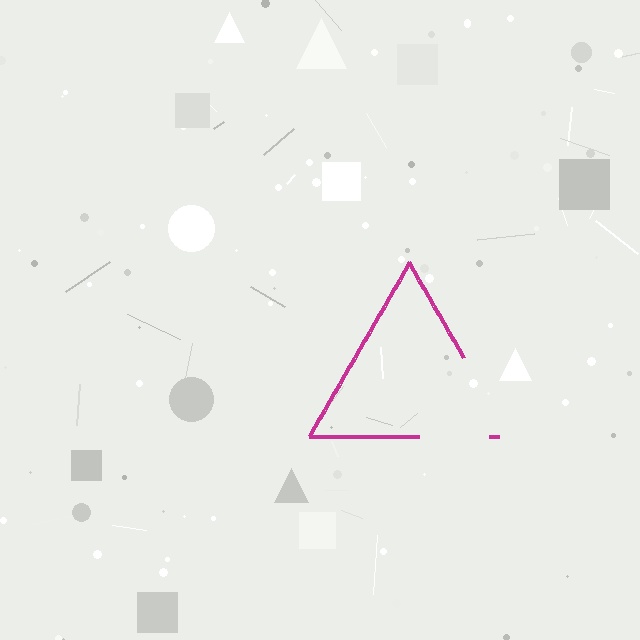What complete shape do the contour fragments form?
The contour fragments form a triangle.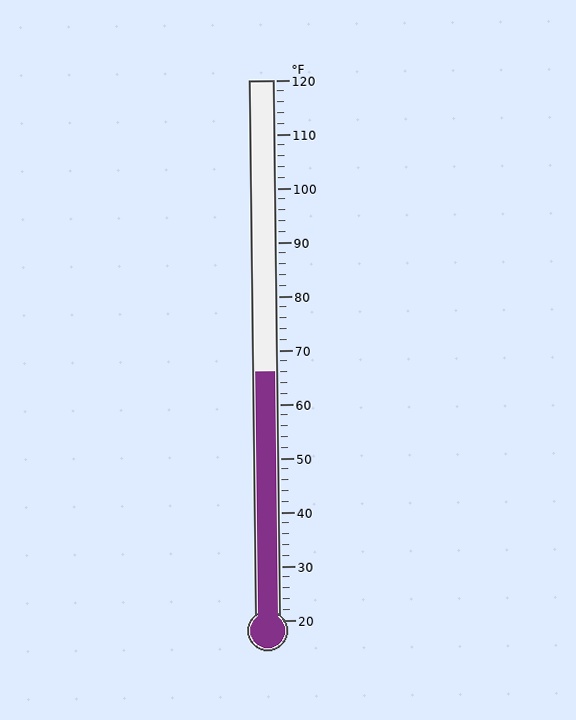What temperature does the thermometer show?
The thermometer shows approximately 66°F.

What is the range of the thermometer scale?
The thermometer scale ranges from 20°F to 120°F.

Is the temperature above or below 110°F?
The temperature is below 110°F.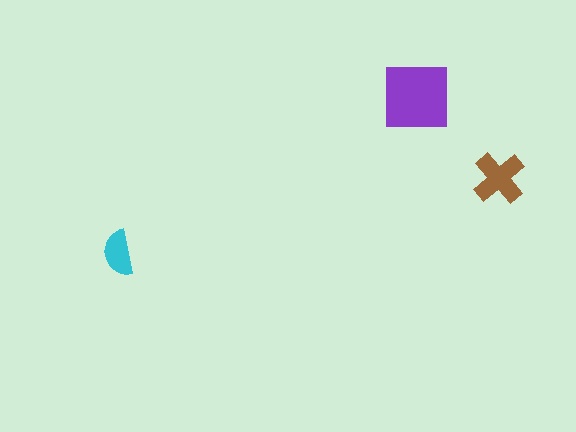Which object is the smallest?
The cyan semicircle.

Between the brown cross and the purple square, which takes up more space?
The purple square.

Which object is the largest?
The purple square.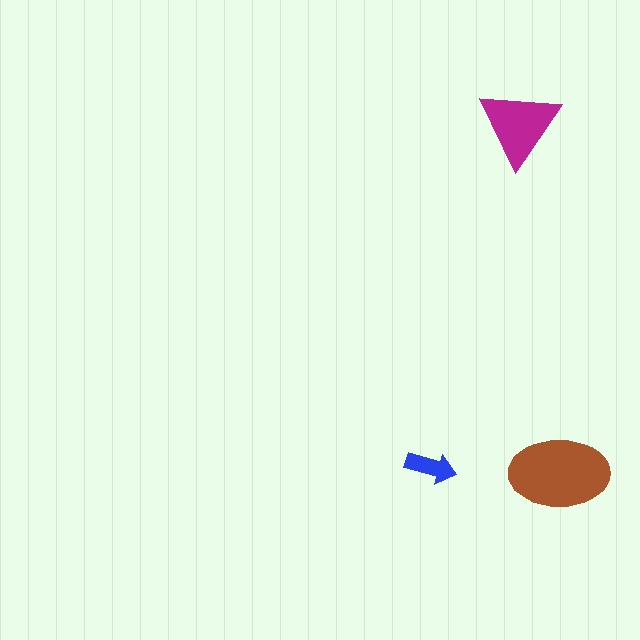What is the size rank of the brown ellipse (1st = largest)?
1st.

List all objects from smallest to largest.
The blue arrow, the magenta triangle, the brown ellipse.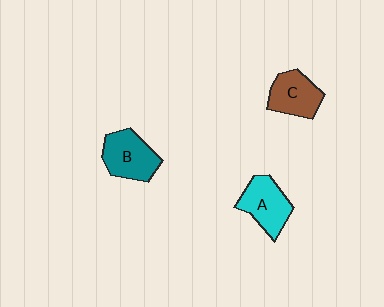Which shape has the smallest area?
Shape C (brown).